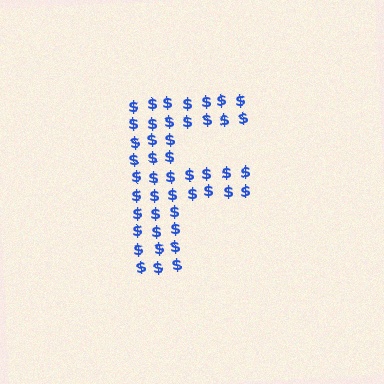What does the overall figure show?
The overall figure shows the letter F.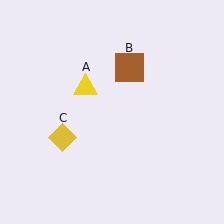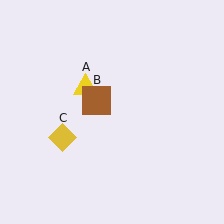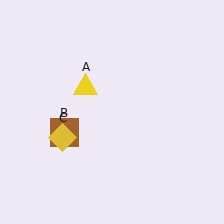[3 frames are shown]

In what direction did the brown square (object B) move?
The brown square (object B) moved down and to the left.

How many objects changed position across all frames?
1 object changed position: brown square (object B).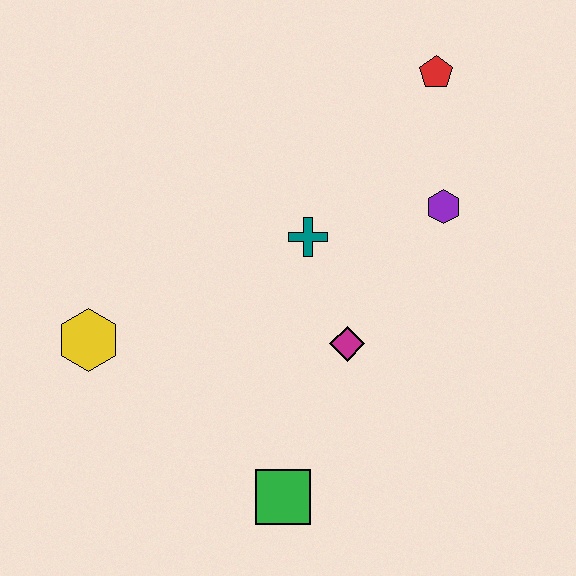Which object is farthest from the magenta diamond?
The red pentagon is farthest from the magenta diamond.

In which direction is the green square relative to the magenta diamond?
The green square is below the magenta diamond.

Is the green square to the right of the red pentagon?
No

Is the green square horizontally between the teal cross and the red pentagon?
No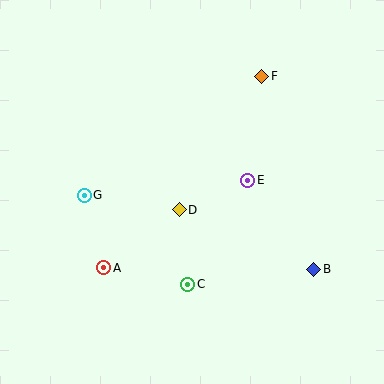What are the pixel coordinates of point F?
Point F is at (262, 76).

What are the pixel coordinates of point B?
Point B is at (314, 270).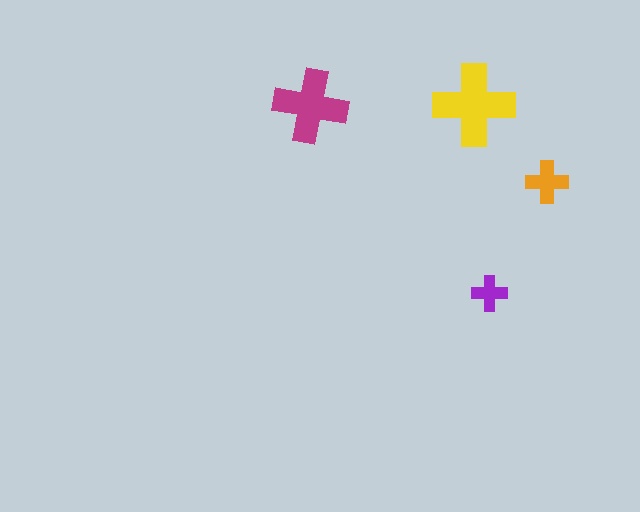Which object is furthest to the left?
The magenta cross is leftmost.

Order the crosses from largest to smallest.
the yellow one, the magenta one, the orange one, the purple one.